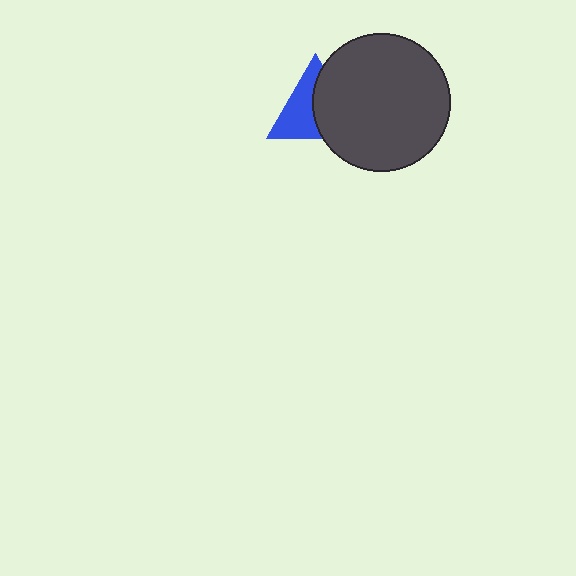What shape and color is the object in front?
The object in front is a dark gray circle.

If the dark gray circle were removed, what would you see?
You would see the complete blue triangle.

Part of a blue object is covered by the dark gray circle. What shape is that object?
It is a triangle.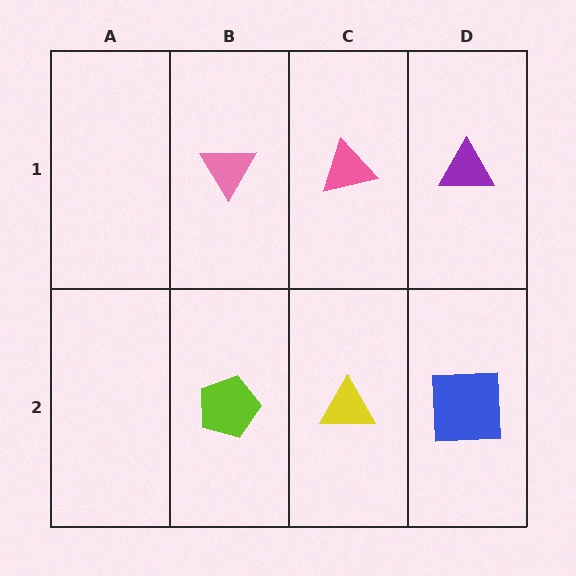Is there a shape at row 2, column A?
No, that cell is empty.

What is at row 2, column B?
A lime pentagon.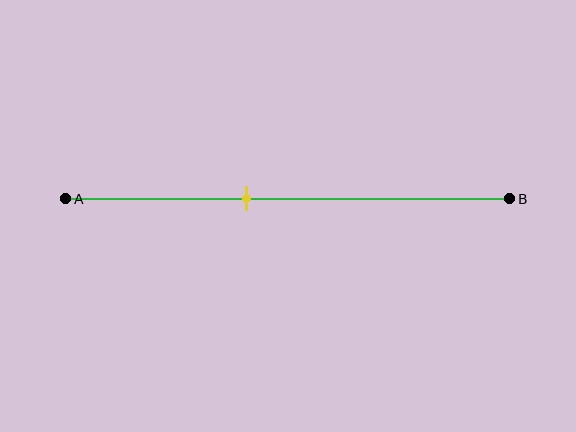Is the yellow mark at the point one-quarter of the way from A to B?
No, the mark is at about 40% from A, not at the 25% one-quarter point.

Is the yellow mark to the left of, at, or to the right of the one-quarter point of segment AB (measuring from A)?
The yellow mark is to the right of the one-quarter point of segment AB.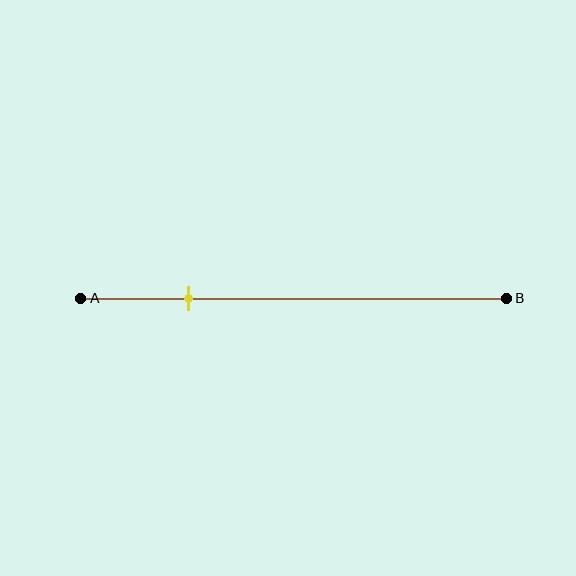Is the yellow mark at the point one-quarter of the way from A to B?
Yes, the mark is approximately at the one-quarter point.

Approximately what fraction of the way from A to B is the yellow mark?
The yellow mark is approximately 25% of the way from A to B.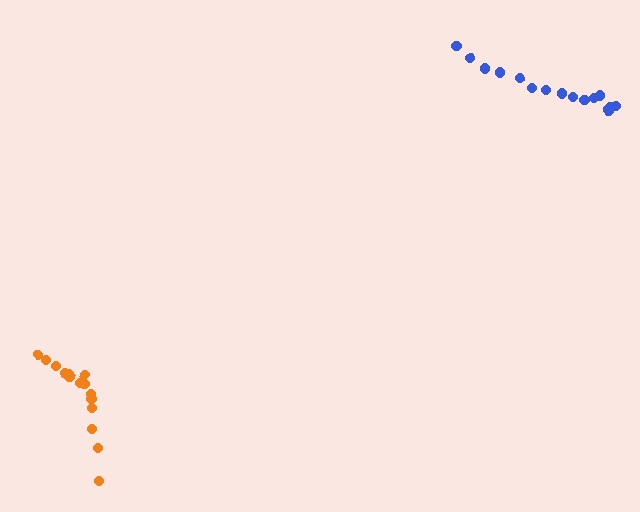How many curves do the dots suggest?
There are 2 distinct paths.